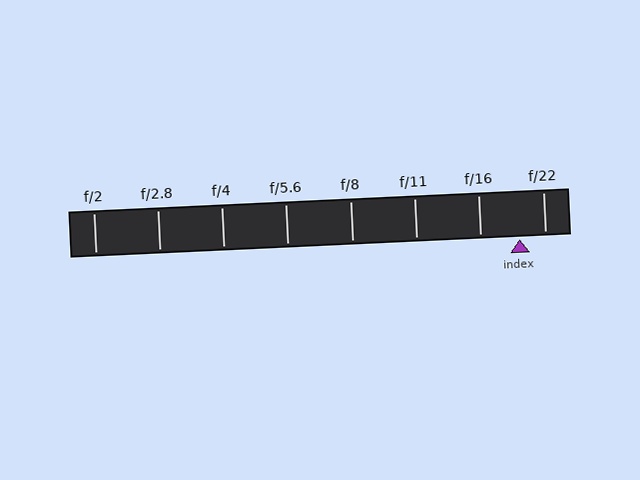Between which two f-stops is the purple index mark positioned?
The index mark is between f/16 and f/22.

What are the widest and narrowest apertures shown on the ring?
The widest aperture shown is f/2 and the narrowest is f/22.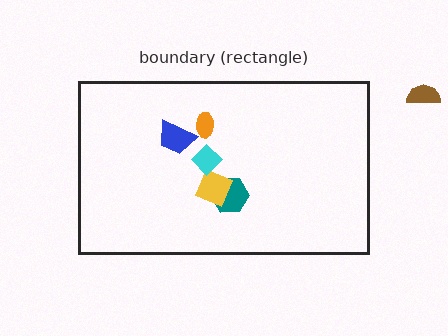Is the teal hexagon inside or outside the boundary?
Inside.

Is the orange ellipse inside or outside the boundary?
Inside.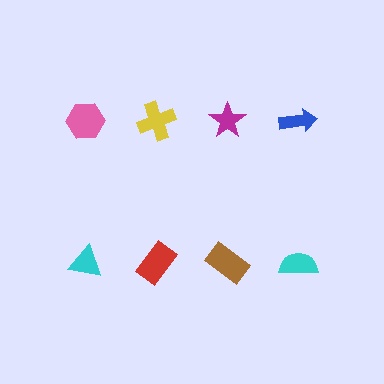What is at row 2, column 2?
A red rectangle.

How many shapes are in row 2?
4 shapes.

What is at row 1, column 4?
A blue arrow.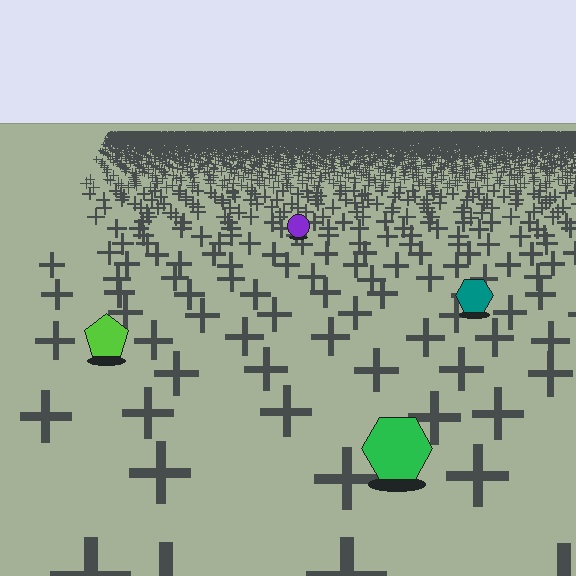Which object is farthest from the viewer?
The purple circle is farthest from the viewer. It appears smaller and the ground texture around it is denser.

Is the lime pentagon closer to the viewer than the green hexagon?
No. The green hexagon is closer — you can tell from the texture gradient: the ground texture is coarser near it.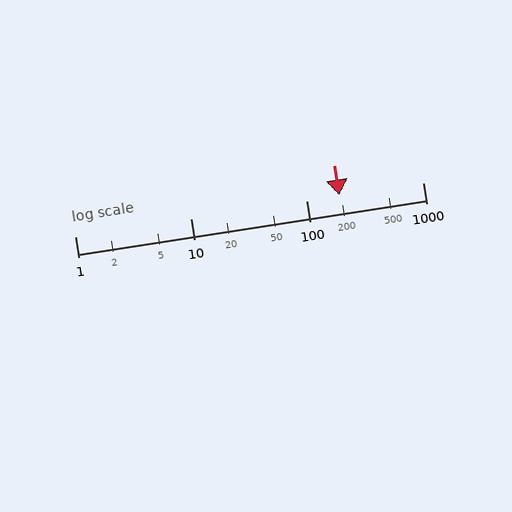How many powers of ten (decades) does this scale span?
The scale spans 3 decades, from 1 to 1000.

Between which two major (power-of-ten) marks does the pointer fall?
The pointer is between 100 and 1000.